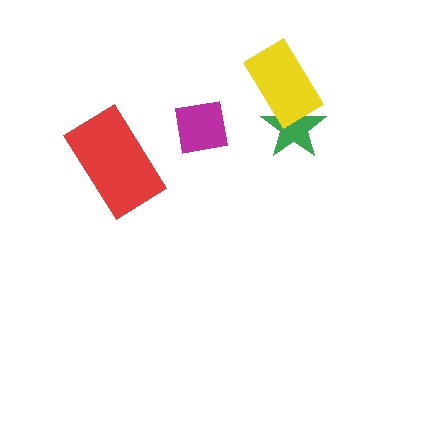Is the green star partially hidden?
Yes, it is partially covered by another shape.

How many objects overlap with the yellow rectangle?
1 object overlaps with the yellow rectangle.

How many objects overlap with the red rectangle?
0 objects overlap with the red rectangle.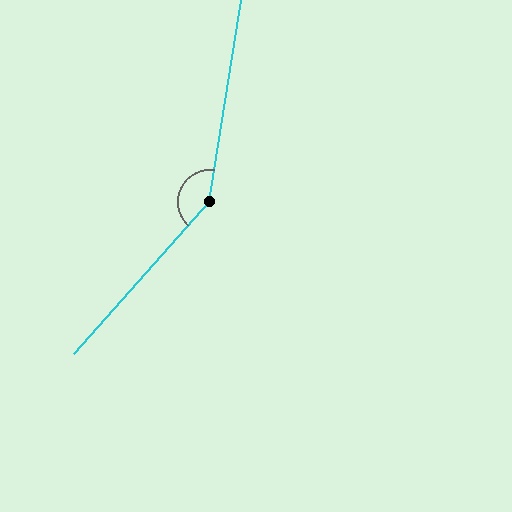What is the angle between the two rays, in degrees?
Approximately 147 degrees.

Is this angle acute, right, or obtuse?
It is obtuse.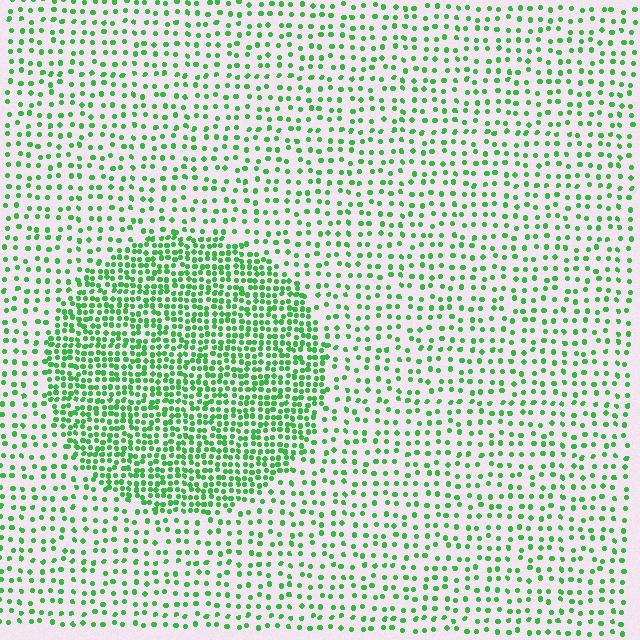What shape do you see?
I see a circle.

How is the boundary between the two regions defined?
The boundary is defined by a change in element density (approximately 2.3x ratio). All elements are the same color, size, and shape.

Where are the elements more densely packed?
The elements are more densely packed inside the circle boundary.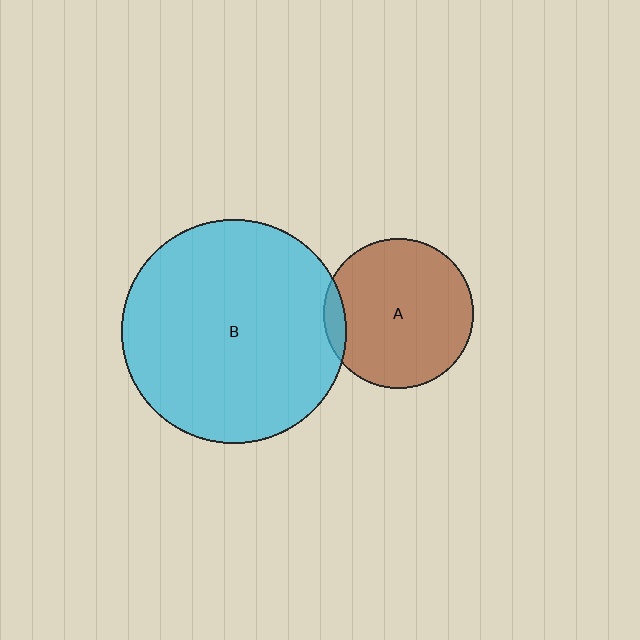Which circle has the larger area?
Circle B (cyan).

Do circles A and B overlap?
Yes.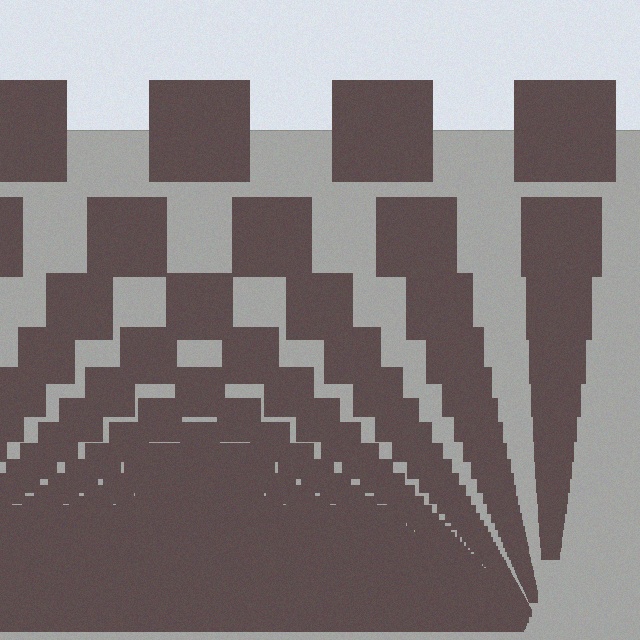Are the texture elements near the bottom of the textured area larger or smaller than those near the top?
Smaller. The gradient is inverted — elements near the bottom are smaller and denser.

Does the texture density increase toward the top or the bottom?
Density increases toward the bottom.